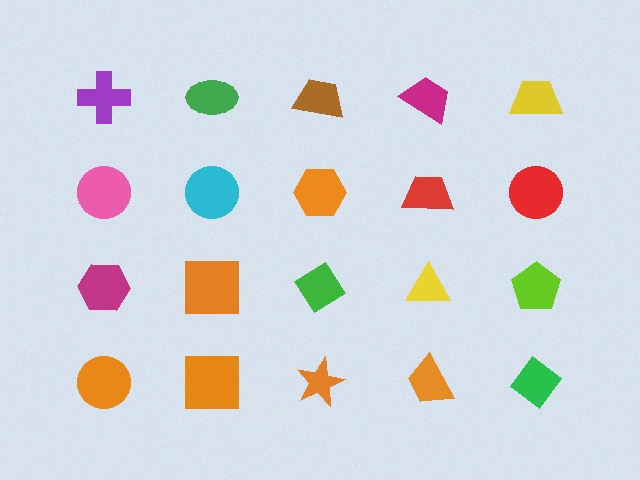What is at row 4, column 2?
An orange square.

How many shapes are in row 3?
5 shapes.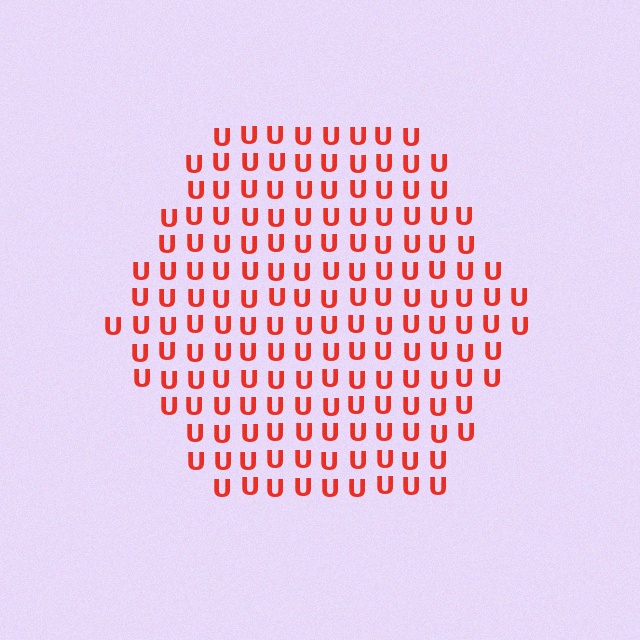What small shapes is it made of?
It is made of small letter U's.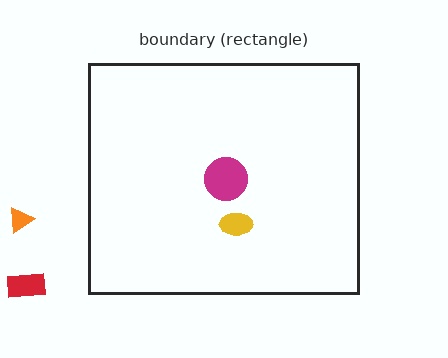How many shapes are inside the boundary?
2 inside, 2 outside.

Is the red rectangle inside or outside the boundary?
Outside.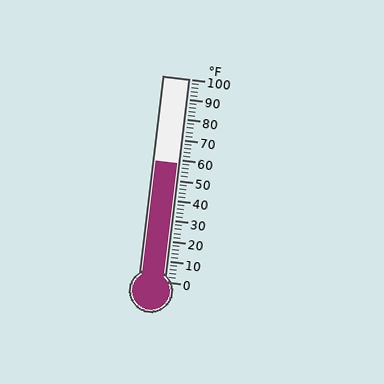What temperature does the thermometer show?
The thermometer shows approximately 58°F.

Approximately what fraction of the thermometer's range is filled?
The thermometer is filled to approximately 60% of its range.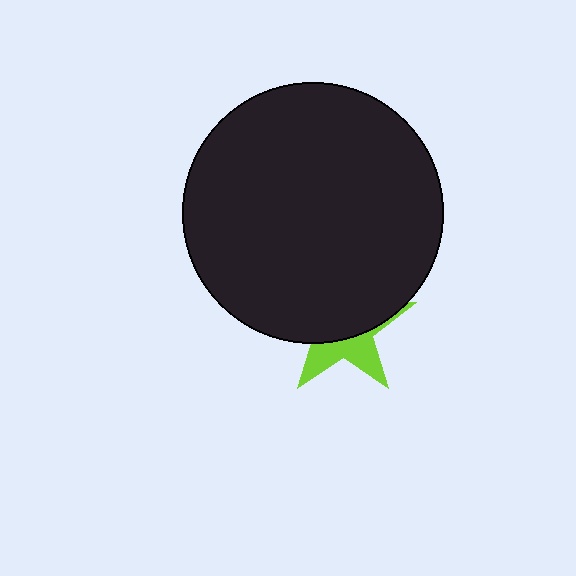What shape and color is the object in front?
The object in front is a black circle.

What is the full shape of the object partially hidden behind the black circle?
The partially hidden object is a lime star.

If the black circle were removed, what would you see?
You would see the complete lime star.